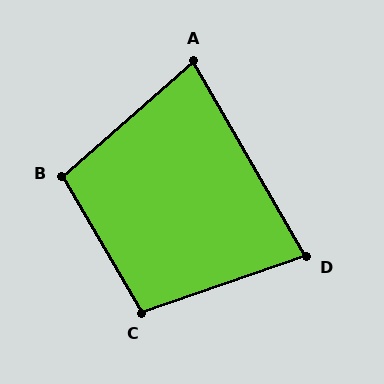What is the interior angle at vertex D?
Approximately 79 degrees (acute).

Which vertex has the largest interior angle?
C, at approximately 101 degrees.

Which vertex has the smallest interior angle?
A, at approximately 79 degrees.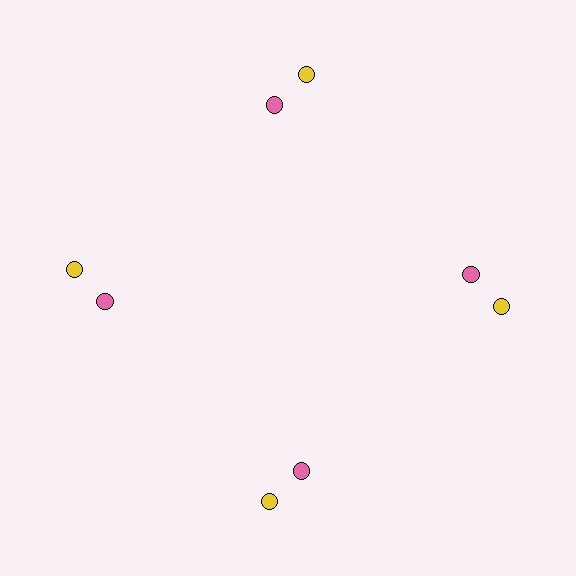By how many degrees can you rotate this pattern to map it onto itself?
The pattern maps onto itself every 90 degrees of rotation.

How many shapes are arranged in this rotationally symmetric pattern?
There are 8 shapes, arranged in 4 groups of 2.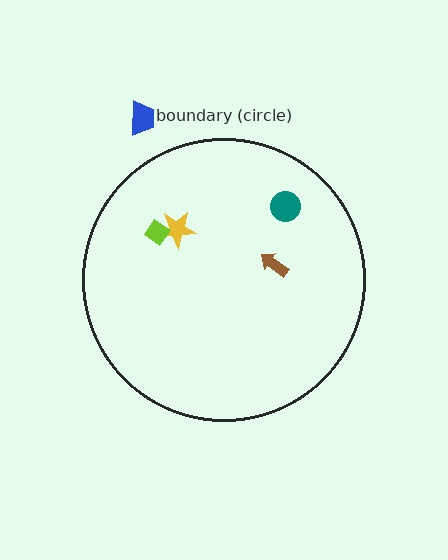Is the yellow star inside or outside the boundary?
Inside.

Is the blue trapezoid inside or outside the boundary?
Outside.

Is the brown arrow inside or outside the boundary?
Inside.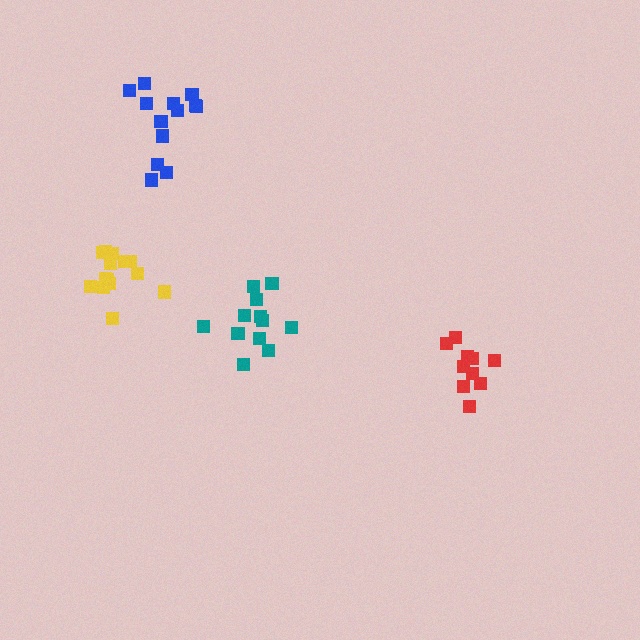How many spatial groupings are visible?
There are 4 spatial groupings.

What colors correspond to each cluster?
The clusters are colored: red, blue, teal, yellow.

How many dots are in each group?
Group 1: 10 dots, Group 2: 13 dots, Group 3: 12 dots, Group 4: 14 dots (49 total).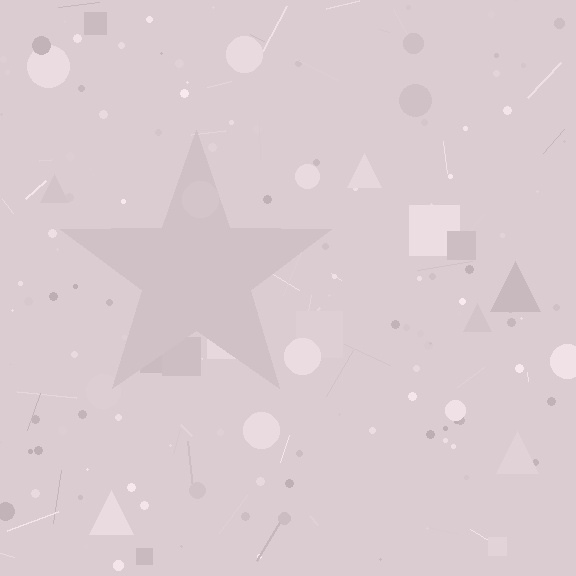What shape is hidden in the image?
A star is hidden in the image.